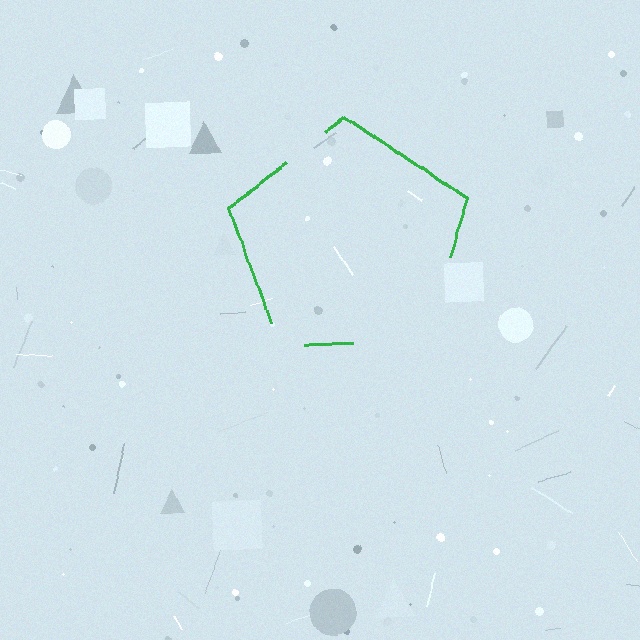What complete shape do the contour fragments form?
The contour fragments form a pentagon.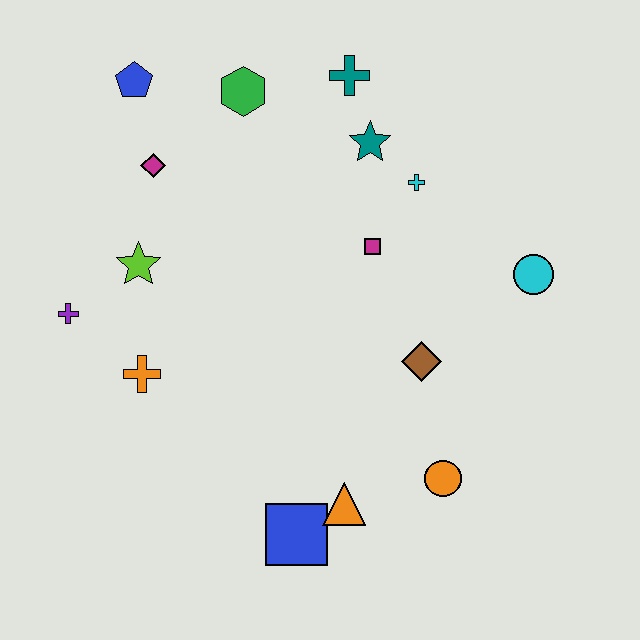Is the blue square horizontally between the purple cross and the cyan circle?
Yes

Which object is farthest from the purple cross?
The cyan circle is farthest from the purple cross.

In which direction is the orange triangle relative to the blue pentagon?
The orange triangle is below the blue pentagon.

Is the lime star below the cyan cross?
Yes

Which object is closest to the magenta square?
The cyan cross is closest to the magenta square.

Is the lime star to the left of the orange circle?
Yes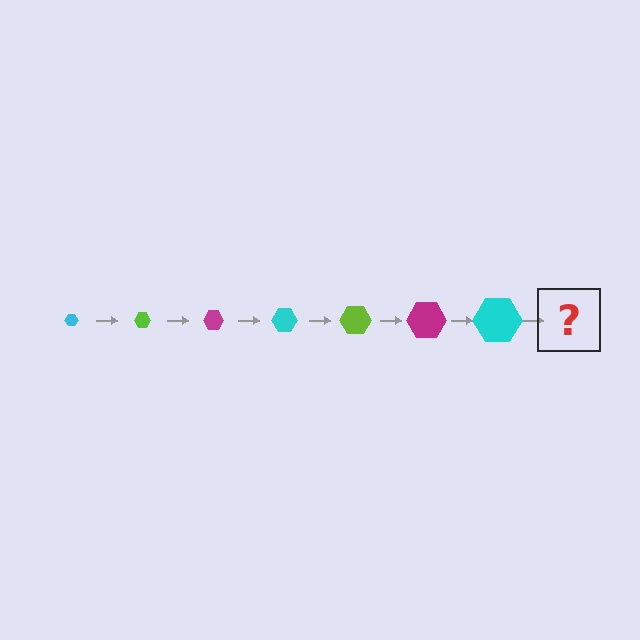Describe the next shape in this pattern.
It should be a lime hexagon, larger than the previous one.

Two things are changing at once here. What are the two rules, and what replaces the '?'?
The two rules are that the hexagon grows larger each step and the color cycles through cyan, lime, and magenta. The '?' should be a lime hexagon, larger than the previous one.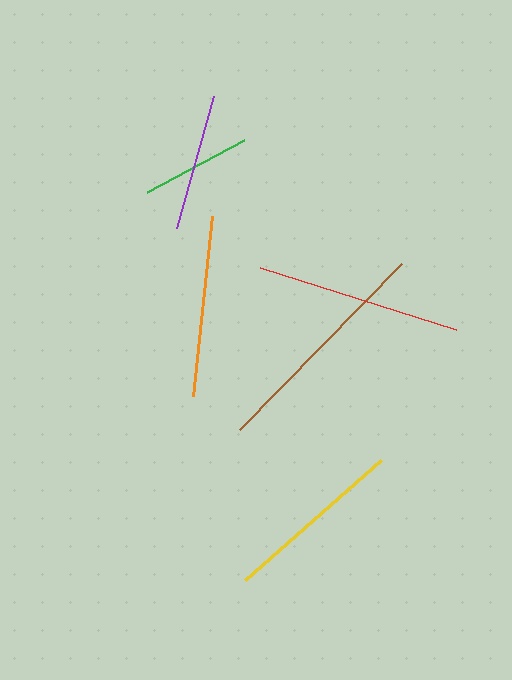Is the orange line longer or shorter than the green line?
The orange line is longer than the green line.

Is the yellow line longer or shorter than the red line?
The red line is longer than the yellow line.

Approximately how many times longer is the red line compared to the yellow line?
The red line is approximately 1.1 times the length of the yellow line.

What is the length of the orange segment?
The orange segment is approximately 181 pixels long.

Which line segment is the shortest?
The green line is the shortest at approximately 110 pixels.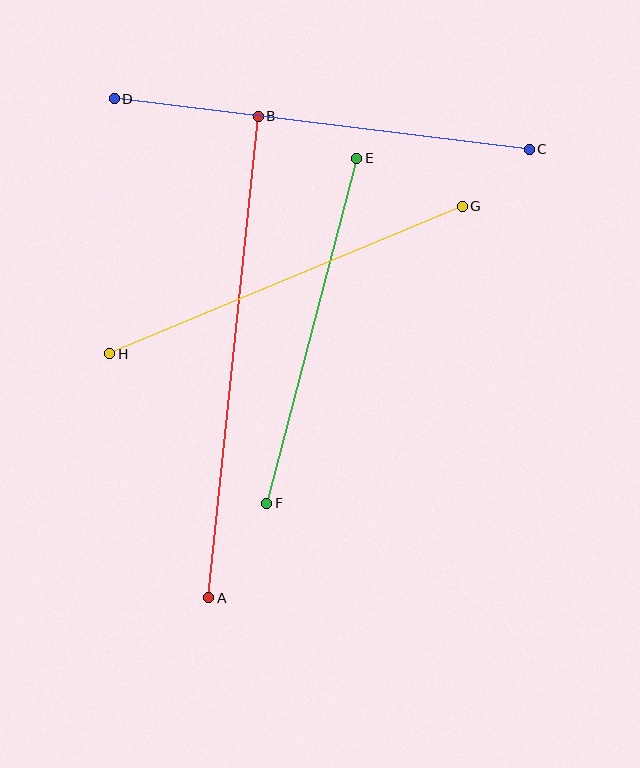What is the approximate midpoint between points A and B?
The midpoint is at approximately (233, 357) pixels.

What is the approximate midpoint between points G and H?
The midpoint is at approximately (286, 280) pixels.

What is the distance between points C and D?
The distance is approximately 418 pixels.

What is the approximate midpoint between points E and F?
The midpoint is at approximately (312, 331) pixels.